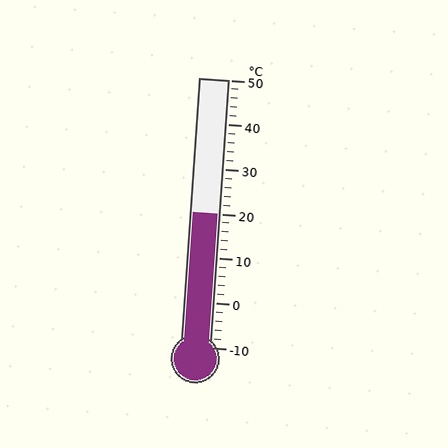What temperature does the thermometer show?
The thermometer shows approximately 20°C.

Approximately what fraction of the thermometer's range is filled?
The thermometer is filled to approximately 50% of its range.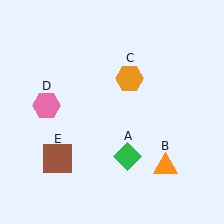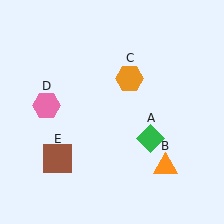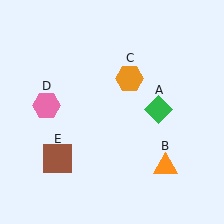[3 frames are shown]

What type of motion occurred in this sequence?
The green diamond (object A) rotated counterclockwise around the center of the scene.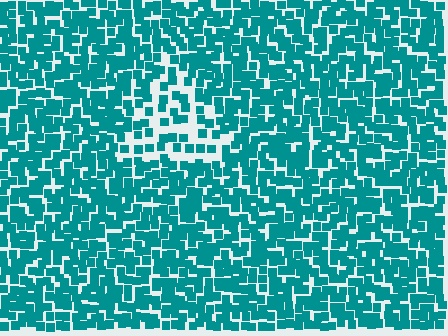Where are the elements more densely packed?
The elements are more densely packed outside the triangle boundary.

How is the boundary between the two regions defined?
The boundary is defined by a change in element density (approximately 2.1x ratio). All elements are the same color, size, and shape.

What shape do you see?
I see a triangle.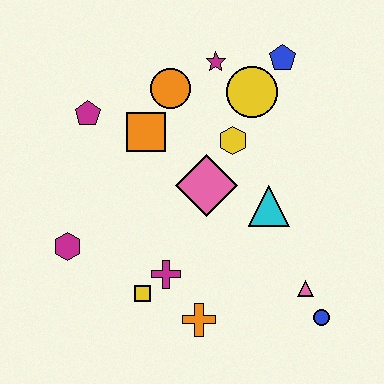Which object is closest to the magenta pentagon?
The orange square is closest to the magenta pentagon.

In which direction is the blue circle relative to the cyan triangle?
The blue circle is below the cyan triangle.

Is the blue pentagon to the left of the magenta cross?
No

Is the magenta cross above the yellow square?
Yes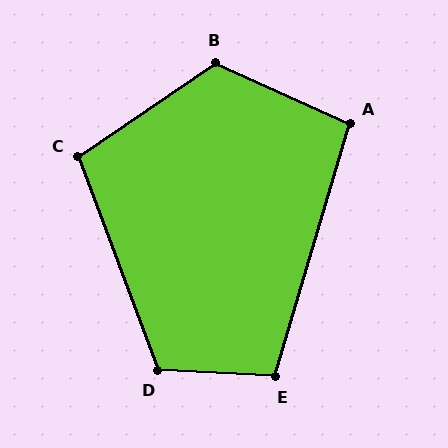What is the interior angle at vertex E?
Approximately 104 degrees (obtuse).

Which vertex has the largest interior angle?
B, at approximately 122 degrees.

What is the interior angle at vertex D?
Approximately 113 degrees (obtuse).